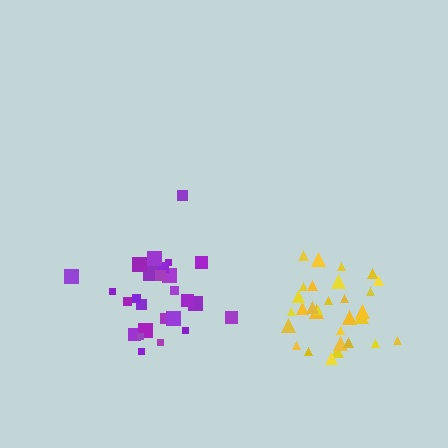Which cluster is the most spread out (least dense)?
Purple.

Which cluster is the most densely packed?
Yellow.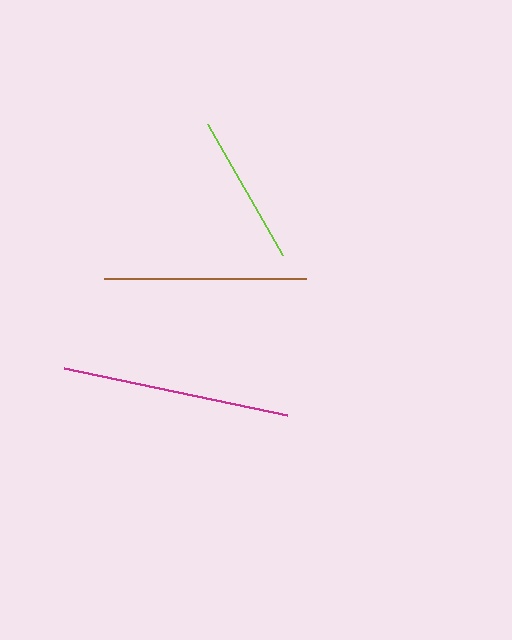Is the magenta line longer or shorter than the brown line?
The magenta line is longer than the brown line.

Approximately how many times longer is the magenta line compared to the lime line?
The magenta line is approximately 1.5 times the length of the lime line.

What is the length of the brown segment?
The brown segment is approximately 202 pixels long.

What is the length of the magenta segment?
The magenta segment is approximately 228 pixels long.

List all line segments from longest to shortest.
From longest to shortest: magenta, brown, lime.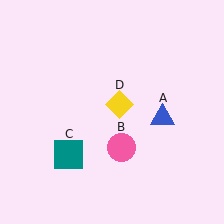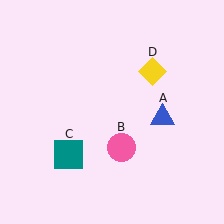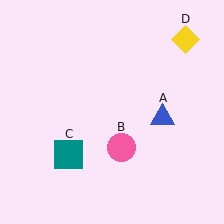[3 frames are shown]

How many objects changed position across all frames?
1 object changed position: yellow diamond (object D).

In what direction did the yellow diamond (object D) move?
The yellow diamond (object D) moved up and to the right.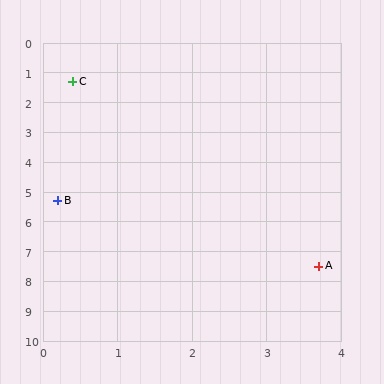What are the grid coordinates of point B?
Point B is at approximately (0.2, 5.3).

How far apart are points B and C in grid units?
Points B and C are about 4.0 grid units apart.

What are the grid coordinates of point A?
Point A is at approximately (3.7, 7.5).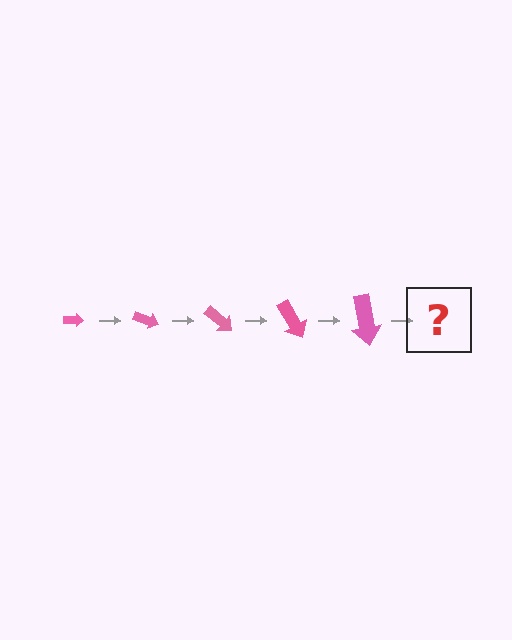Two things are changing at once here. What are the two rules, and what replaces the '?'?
The two rules are that the arrow grows larger each step and it rotates 20 degrees each step. The '?' should be an arrow, larger than the previous one and rotated 100 degrees from the start.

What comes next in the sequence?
The next element should be an arrow, larger than the previous one and rotated 100 degrees from the start.